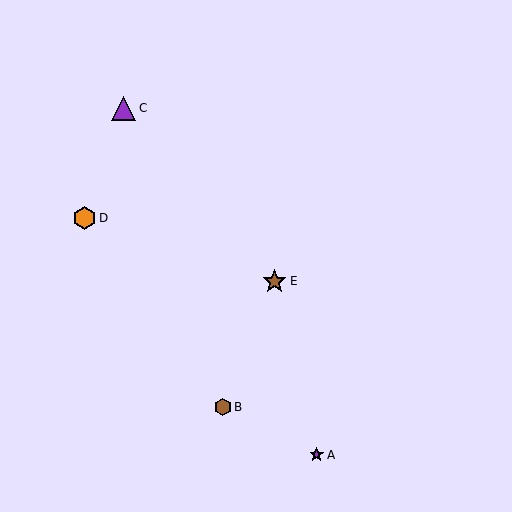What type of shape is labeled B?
Shape B is a brown hexagon.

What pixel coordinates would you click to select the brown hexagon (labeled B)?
Click at (223, 407) to select the brown hexagon B.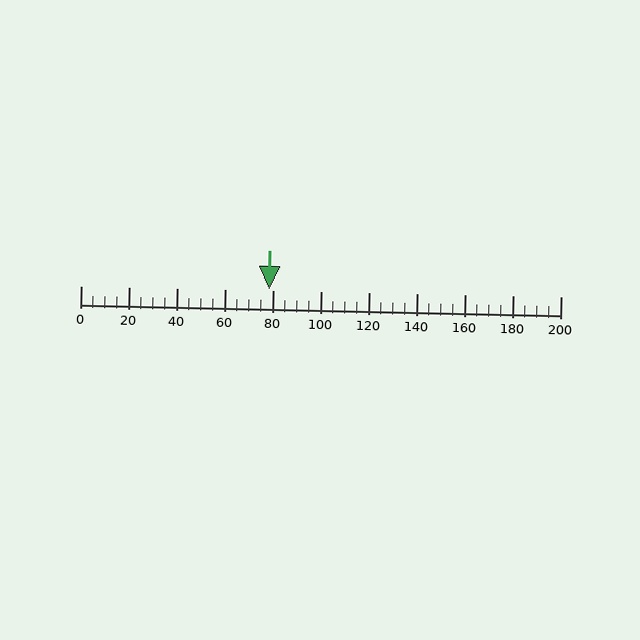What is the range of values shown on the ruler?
The ruler shows values from 0 to 200.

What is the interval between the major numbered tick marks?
The major tick marks are spaced 20 units apart.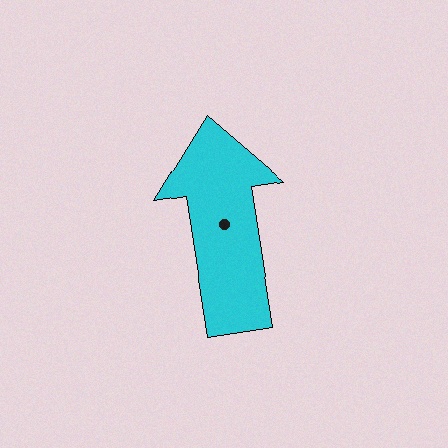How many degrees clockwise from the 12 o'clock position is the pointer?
Approximately 351 degrees.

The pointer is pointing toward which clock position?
Roughly 12 o'clock.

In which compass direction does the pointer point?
North.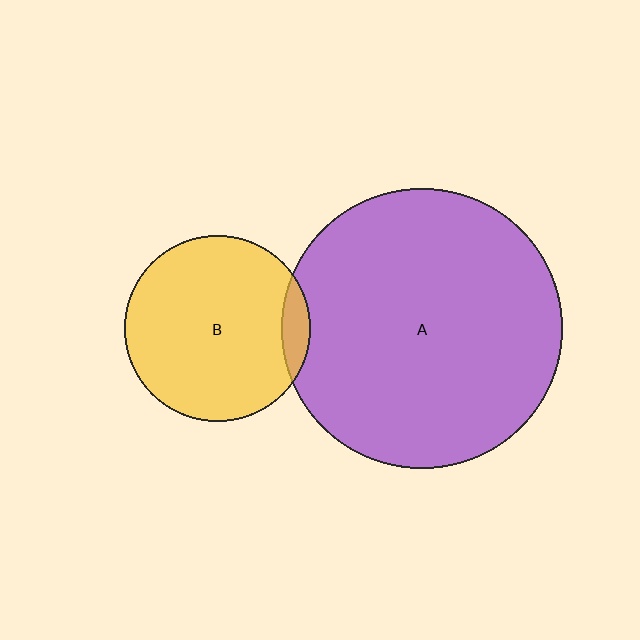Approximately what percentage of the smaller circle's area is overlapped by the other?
Approximately 10%.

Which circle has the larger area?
Circle A (purple).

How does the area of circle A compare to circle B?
Approximately 2.3 times.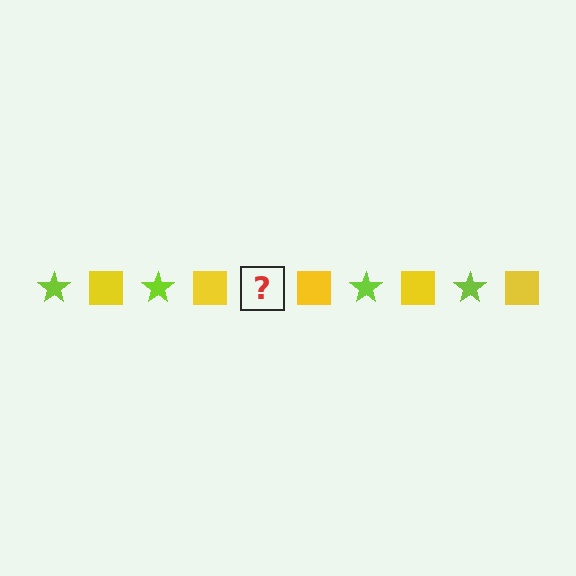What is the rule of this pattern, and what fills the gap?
The rule is that the pattern alternates between lime star and yellow square. The gap should be filled with a lime star.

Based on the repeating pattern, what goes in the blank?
The blank should be a lime star.